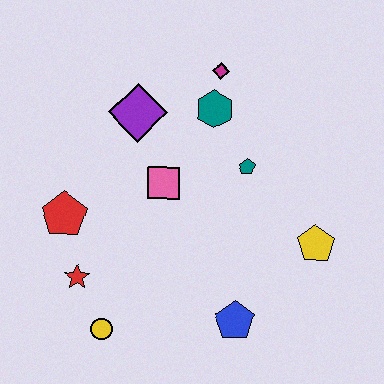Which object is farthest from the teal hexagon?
The yellow circle is farthest from the teal hexagon.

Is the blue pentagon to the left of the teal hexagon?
No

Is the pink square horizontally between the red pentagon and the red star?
No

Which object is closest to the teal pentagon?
The teal hexagon is closest to the teal pentagon.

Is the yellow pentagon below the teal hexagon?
Yes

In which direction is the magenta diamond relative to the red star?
The magenta diamond is above the red star.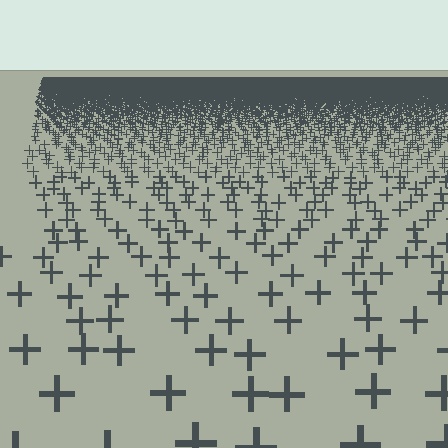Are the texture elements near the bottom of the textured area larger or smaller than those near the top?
Larger. Near the bottom, elements are closer to the viewer and appear at a bigger on-screen size.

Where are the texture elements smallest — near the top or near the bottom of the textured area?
Near the top.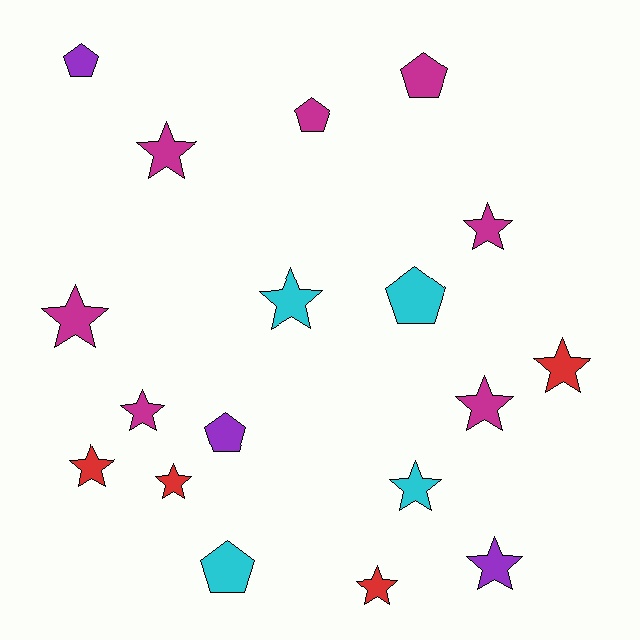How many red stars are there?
There are 4 red stars.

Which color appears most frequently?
Magenta, with 7 objects.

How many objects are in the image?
There are 18 objects.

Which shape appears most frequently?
Star, with 12 objects.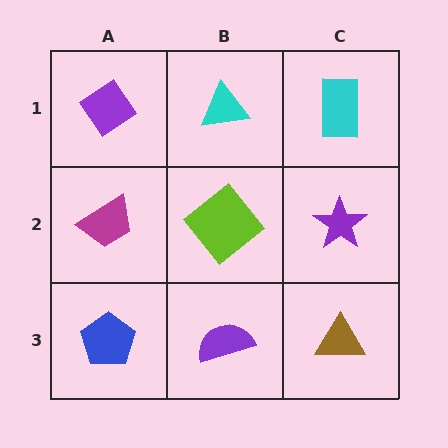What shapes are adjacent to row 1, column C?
A purple star (row 2, column C), a cyan triangle (row 1, column B).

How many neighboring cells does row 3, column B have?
3.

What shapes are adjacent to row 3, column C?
A purple star (row 2, column C), a purple semicircle (row 3, column B).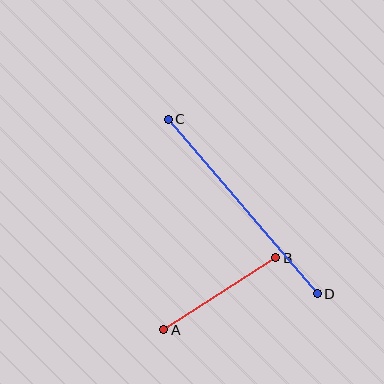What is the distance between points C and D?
The distance is approximately 229 pixels.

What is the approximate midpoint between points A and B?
The midpoint is at approximately (220, 294) pixels.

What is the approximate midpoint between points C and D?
The midpoint is at approximately (243, 207) pixels.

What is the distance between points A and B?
The distance is approximately 133 pixels.